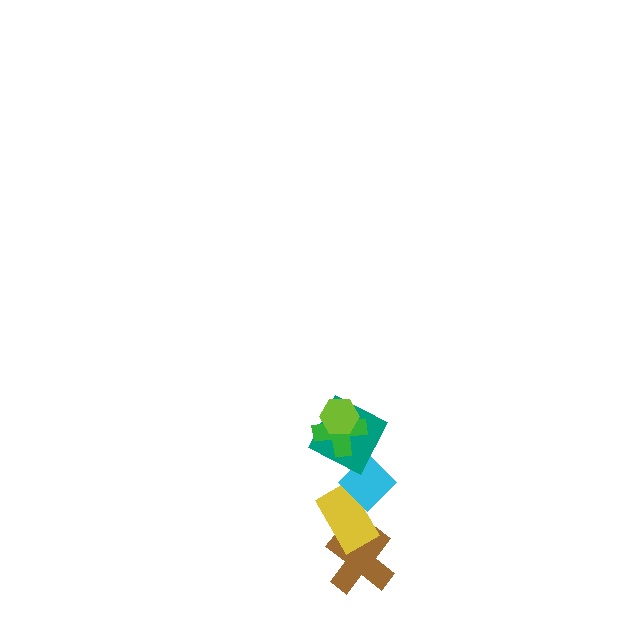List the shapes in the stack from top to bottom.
From top to bottom: the lime hexagon, the green cross, the teal square, the cyan diamond, the yellow rectangle, the brown cross.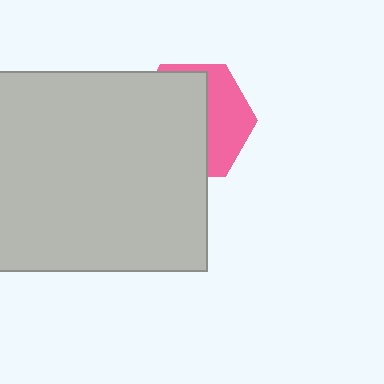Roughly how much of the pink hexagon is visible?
A small part of it is visible (roughly 39%).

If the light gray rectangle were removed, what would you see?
You would see the complete pink hexagon.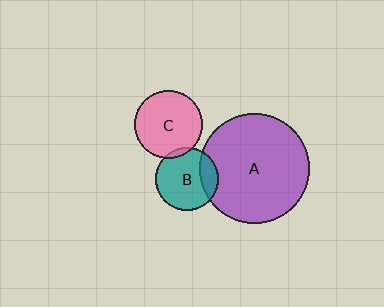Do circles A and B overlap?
Yes.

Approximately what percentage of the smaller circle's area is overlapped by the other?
Approximately 20%.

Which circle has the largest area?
Circle A (purple).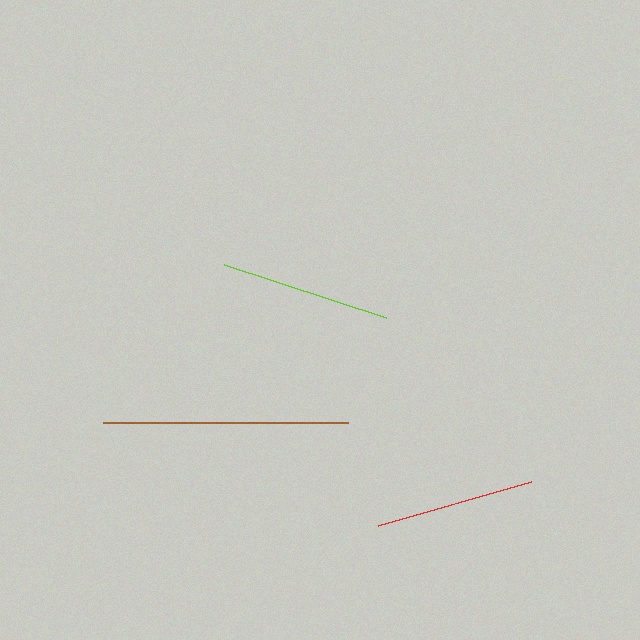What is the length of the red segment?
The red segment is approximately 159 pixels long.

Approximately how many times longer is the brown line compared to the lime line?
The brown line is approximately 1.4 times the length of the lime line.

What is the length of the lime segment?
The lime segment is approximately 170 pixels long.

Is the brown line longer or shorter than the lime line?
The brown line is longer than the lime line.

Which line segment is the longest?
The brown line is the longest at approximately 244 pixels.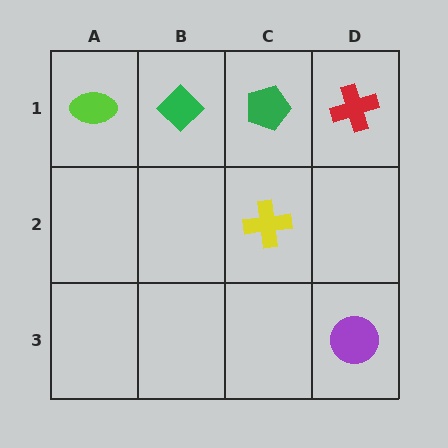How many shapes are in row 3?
1 shape.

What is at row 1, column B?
A green diamond.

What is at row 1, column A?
A lime ellipse.